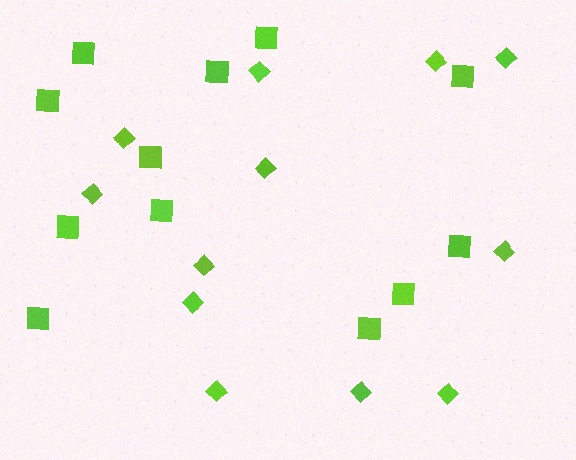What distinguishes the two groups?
There are 2 groups: one group of squares (12) and one group of diamonds (12).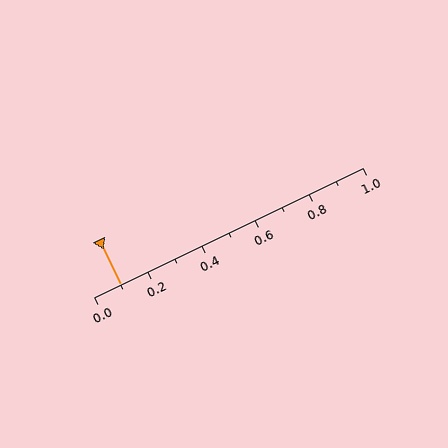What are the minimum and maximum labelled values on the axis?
The axis runs from 0.0 to 1.0.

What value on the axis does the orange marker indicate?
The marker indicates approximately 0.1.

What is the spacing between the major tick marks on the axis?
The major ticks are spaced 0.2 apart.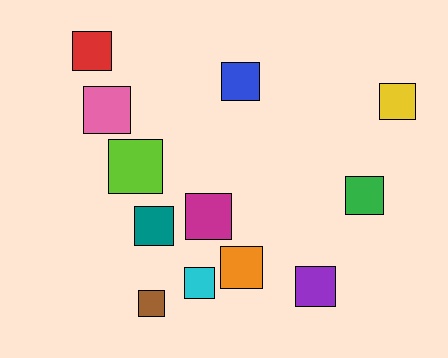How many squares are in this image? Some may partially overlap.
There are 12 squares.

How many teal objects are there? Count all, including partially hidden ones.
There is 1 teal object.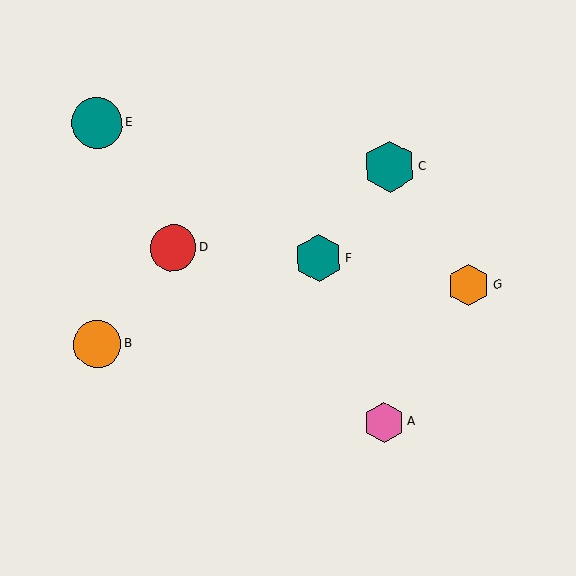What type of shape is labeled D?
Shape D is a red circle.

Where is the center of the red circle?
The center of the red circle is at (173, 248).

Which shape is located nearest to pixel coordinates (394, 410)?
The pink hexagon (labeled A) at (384, 422) is nearest to that location.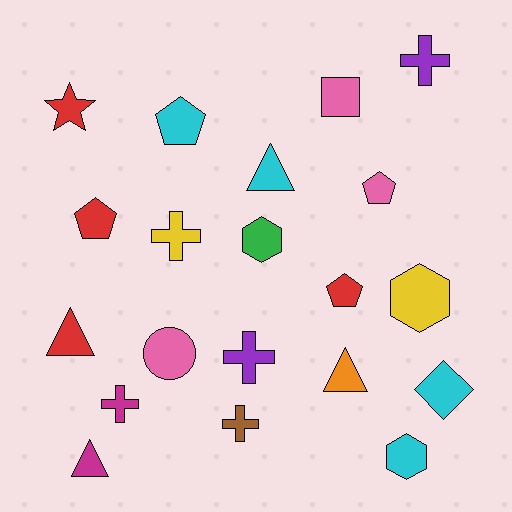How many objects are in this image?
There are 20 objects.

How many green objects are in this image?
There is 1 green object.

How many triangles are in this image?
There are 4 triangles.